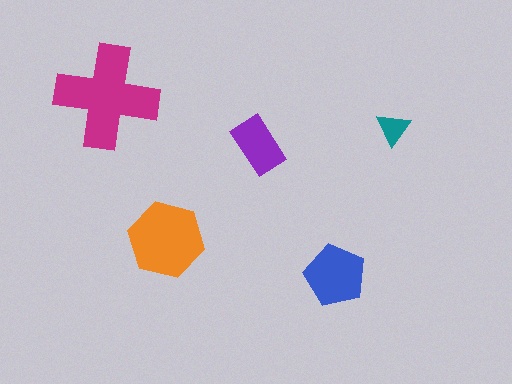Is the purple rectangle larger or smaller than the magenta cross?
Smaller.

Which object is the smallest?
The teal triangle.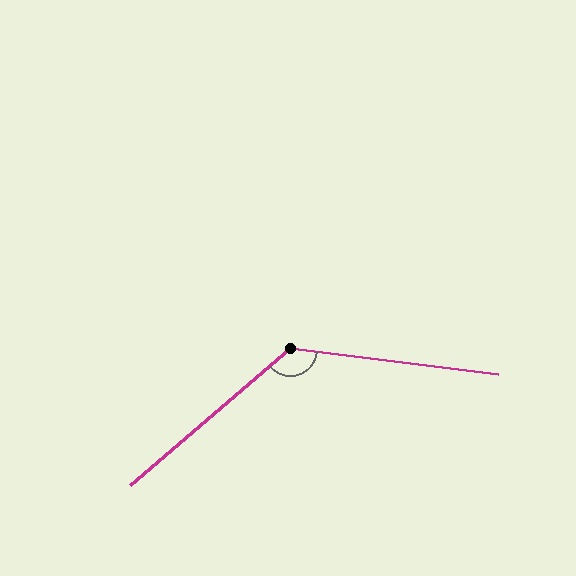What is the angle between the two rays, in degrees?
Approximately 132 degrees.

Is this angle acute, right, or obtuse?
It is obtuse.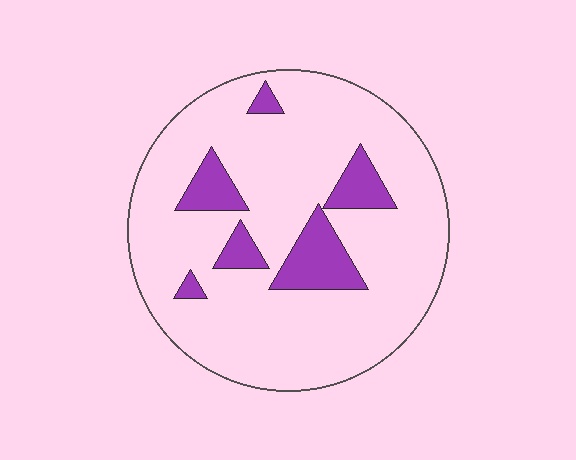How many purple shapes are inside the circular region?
6.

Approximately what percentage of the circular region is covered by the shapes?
Approximately 15%.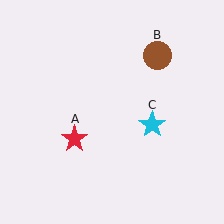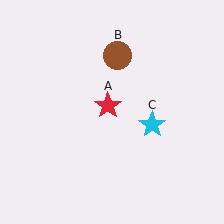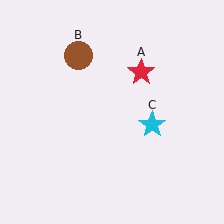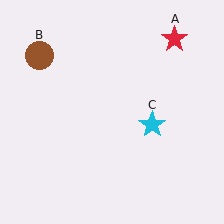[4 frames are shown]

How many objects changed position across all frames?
2 objects changed position: red star (object A), brown circle (object B).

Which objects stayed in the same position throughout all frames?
Cyan star (object C) remained stationary.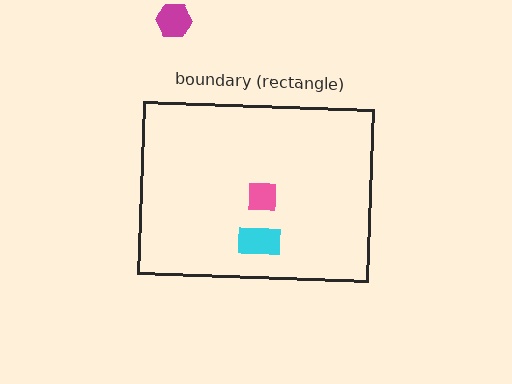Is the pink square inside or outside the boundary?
Inside.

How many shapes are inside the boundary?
2 inside, 1 outside.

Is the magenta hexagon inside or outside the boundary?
Outside.